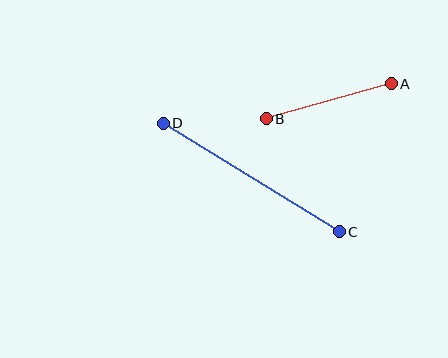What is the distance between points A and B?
The distance is approximately 130 pixels.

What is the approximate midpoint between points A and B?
The midpoint is at approximately (329, 101) pixels.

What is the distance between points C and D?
The distance is approximately 207 pixels.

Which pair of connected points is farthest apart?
Points C and D are farthest apart.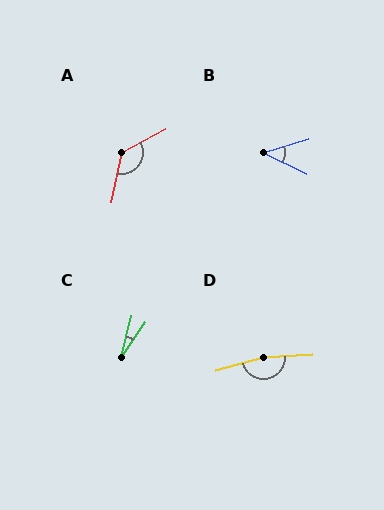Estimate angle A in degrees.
Approximately 130 degrees.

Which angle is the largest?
D, at approximately 168 degrees.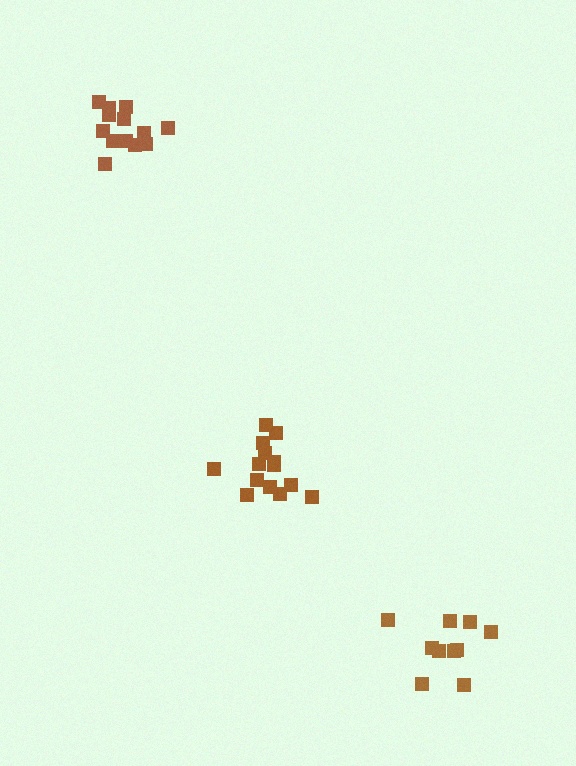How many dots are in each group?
Group 1: 13 dots, Group 2: 14 dots, Group 3: 10 dots (37 total).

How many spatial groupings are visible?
There are 3 spatial groupings.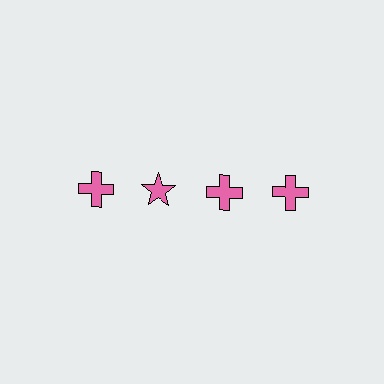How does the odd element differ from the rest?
It has a different shape: star instead of cross.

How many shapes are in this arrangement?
There are 4 shapes arranged in a grid pattern.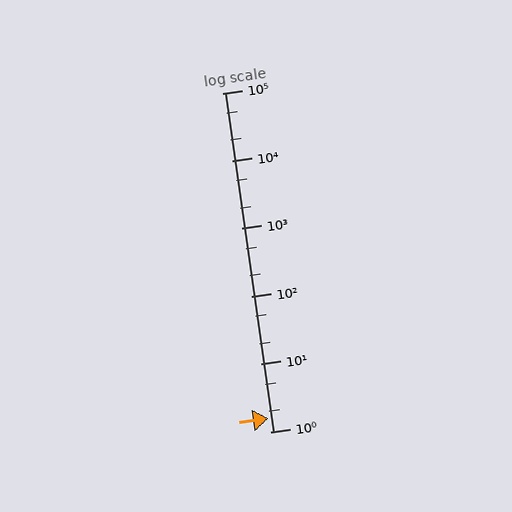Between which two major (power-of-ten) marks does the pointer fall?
The pointer is between 1 and 10.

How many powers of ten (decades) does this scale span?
The scale spans 5 decades, from 1 to 100000.